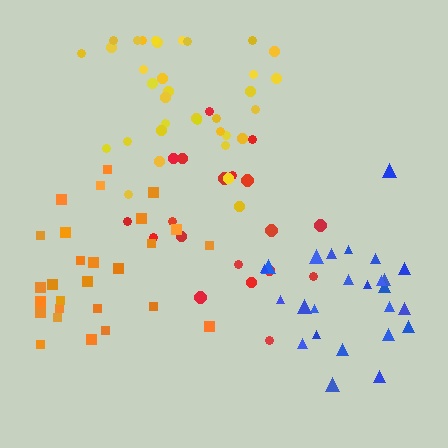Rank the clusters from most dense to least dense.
blue, orange, yellow, red.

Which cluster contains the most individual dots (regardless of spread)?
Yellow (35).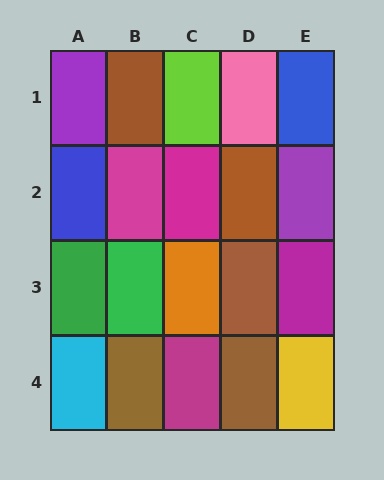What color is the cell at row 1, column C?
Lime.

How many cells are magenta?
4 cells are magenta.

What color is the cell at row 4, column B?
Brown.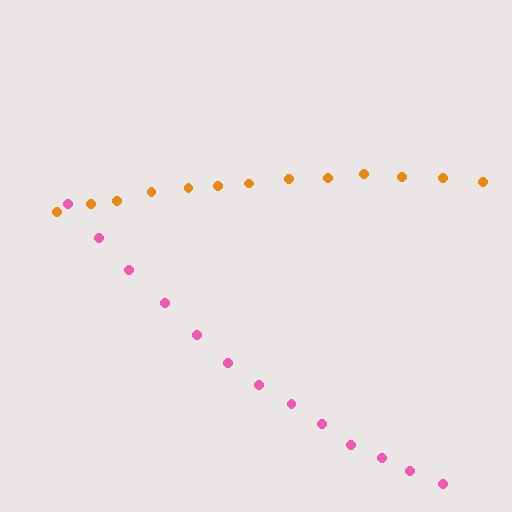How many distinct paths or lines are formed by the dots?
There are 2 distinct paths.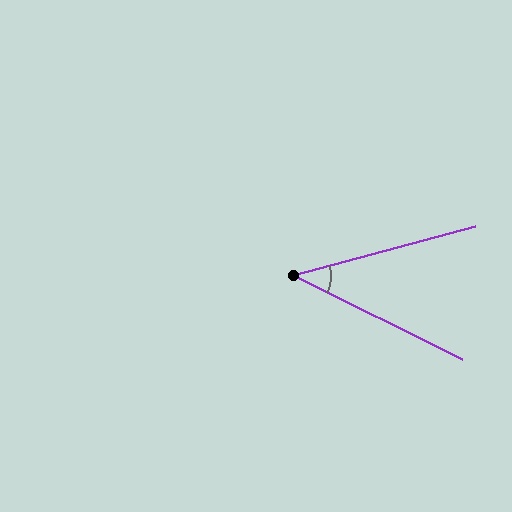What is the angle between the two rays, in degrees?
Approximately 42 degrees.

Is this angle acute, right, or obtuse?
It is acute.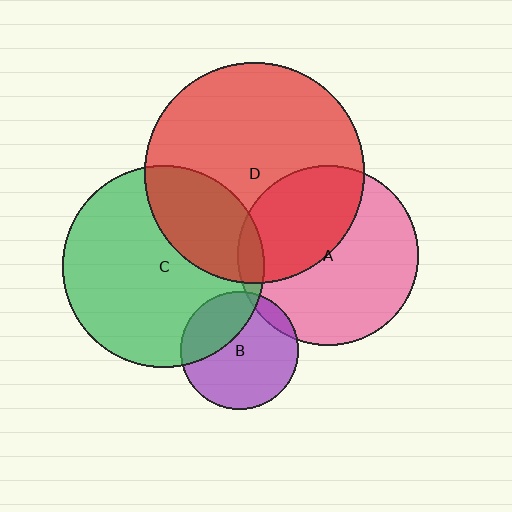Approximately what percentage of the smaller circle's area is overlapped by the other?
Approximately 10%.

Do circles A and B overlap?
Yes.